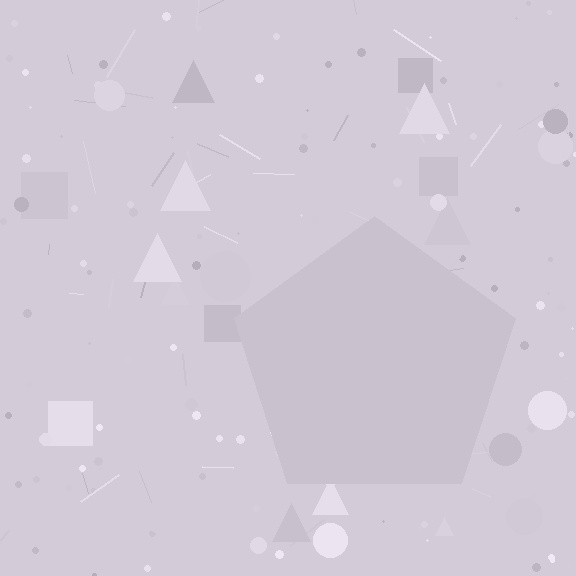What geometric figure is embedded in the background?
A pentagon is embedded in the background.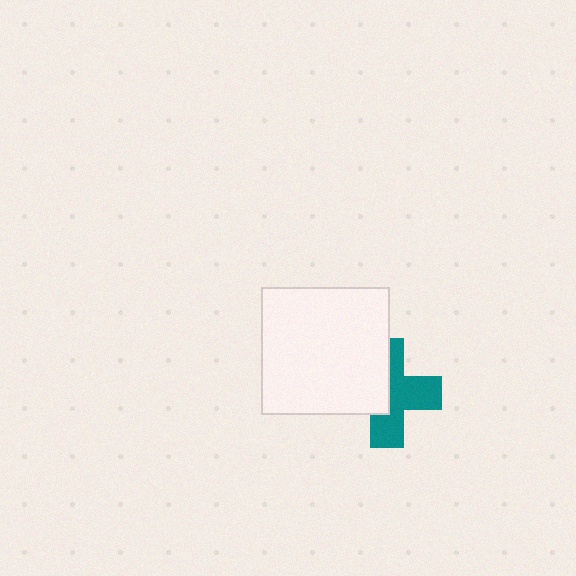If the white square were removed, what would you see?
You would see the complete teal cross.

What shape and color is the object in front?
The object in front is a white square.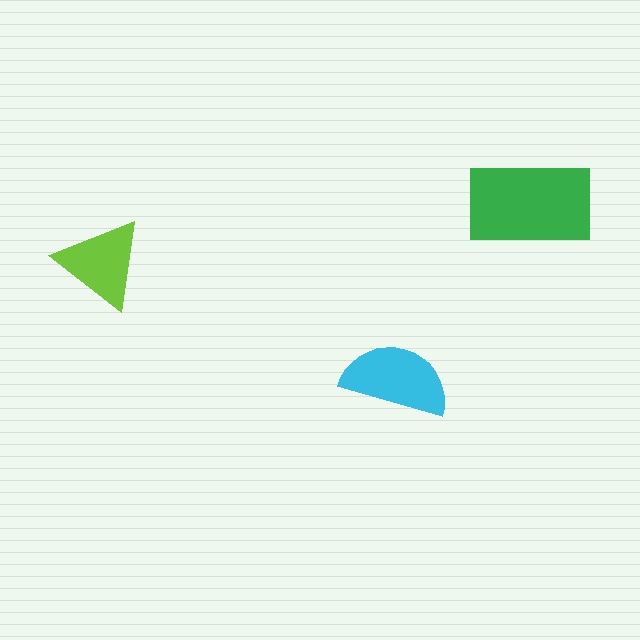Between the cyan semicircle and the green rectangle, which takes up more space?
The green rectangle.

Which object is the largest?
The green rectangle.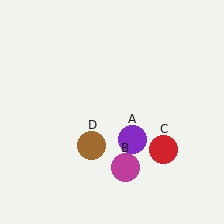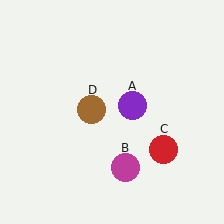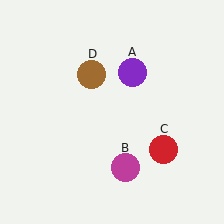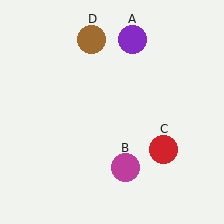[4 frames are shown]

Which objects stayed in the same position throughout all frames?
Magenta circle (object B) and red circle (object C) remained stationary.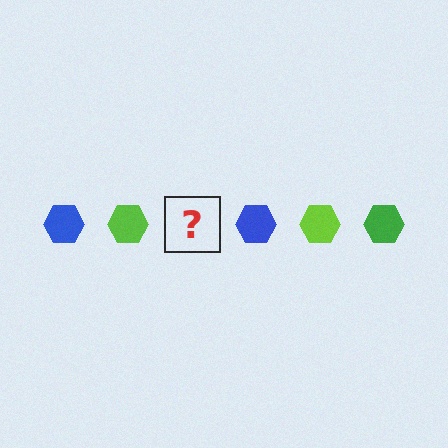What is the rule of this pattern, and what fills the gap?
The rule is that the pattern cycles through blue, lime, green hexagons. The gap should be filled with a green hexagon.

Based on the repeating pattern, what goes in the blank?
The blank should be a green hexagon.